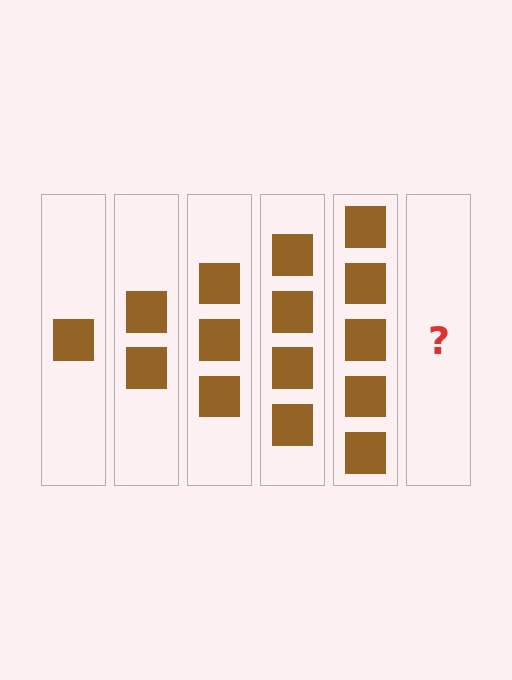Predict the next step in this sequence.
The next step is 6 squares.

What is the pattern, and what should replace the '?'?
The pattern is that each step adds one more square. The '?' should be 6 squares.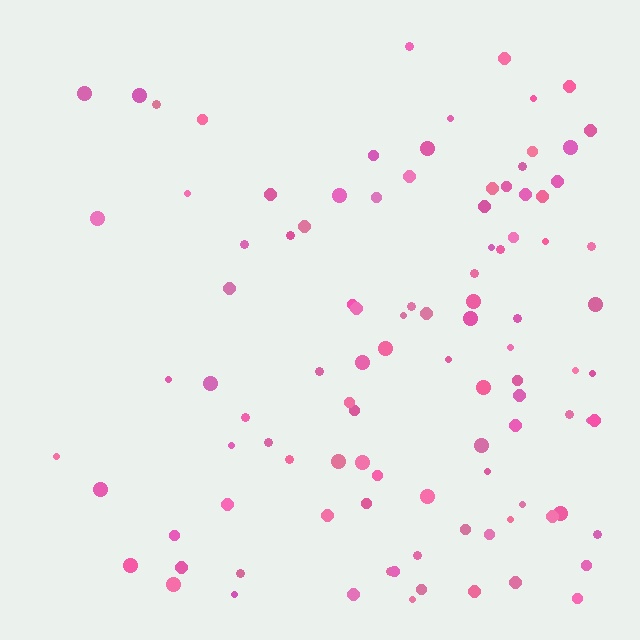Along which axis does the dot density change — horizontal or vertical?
Horizontal.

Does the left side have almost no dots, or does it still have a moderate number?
Still a moderate number, just noticeably fewer than the right.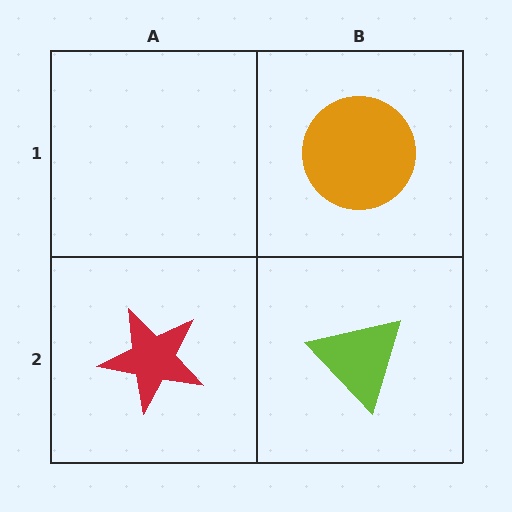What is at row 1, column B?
An orange circle.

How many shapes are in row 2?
2 shapes.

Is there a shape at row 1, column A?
No, that cell is empty.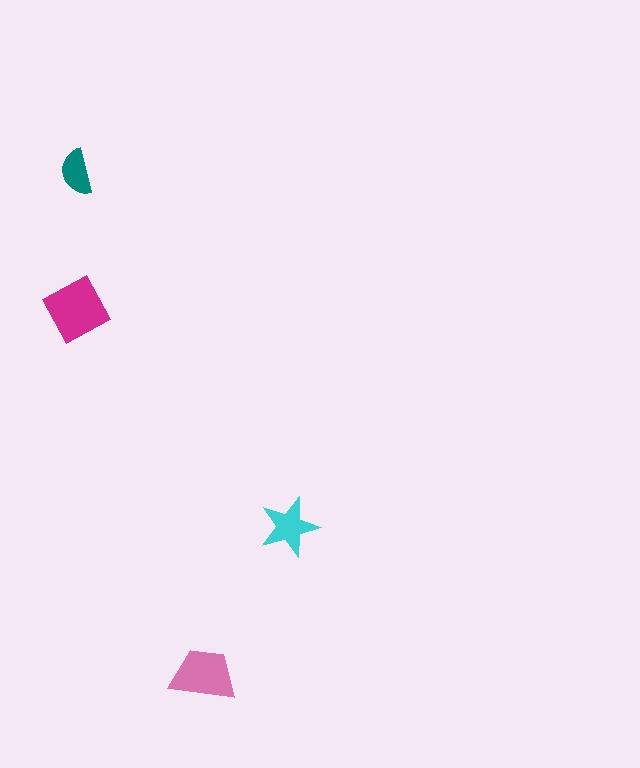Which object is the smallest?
The teal semicircle.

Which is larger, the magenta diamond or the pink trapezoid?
The magenta diamond.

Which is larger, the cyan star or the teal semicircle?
The cyan star.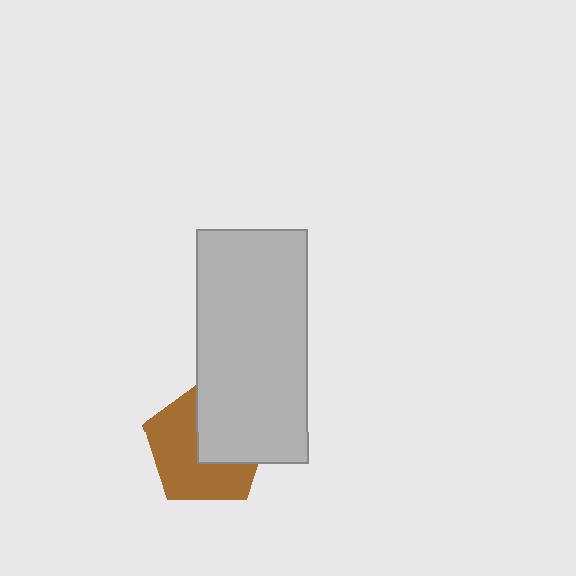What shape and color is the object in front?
The object in front is a light gray rectangle.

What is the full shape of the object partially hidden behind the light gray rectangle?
The partially hidden object is a brown pentagon.